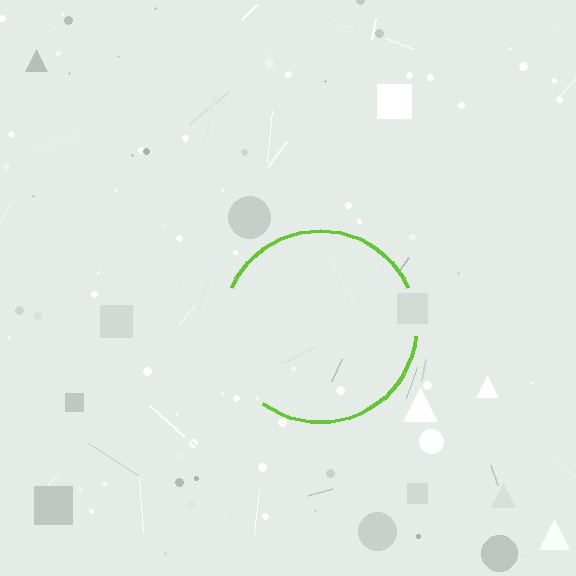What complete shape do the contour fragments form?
The contour fragments form a circle.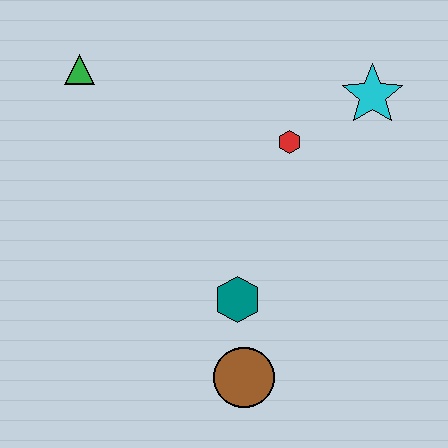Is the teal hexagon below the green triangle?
Yes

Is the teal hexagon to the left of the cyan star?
Yes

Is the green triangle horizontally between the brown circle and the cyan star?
No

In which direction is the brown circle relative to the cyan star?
The brown circle is below the cyan star.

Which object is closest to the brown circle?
The teal hexagon is closest to the brown circle.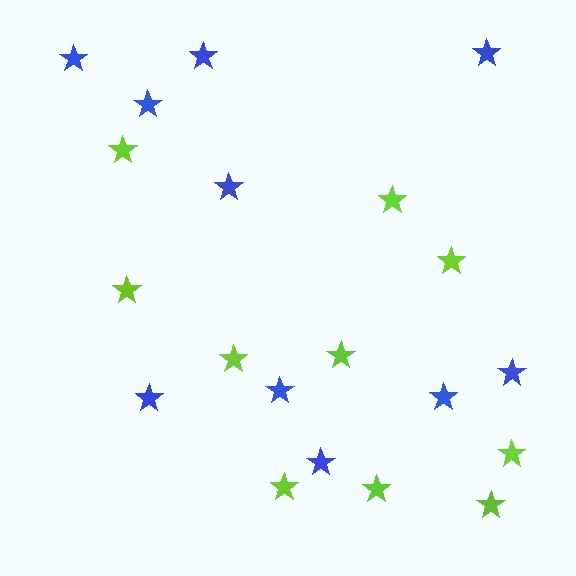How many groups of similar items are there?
There are 2 groups: one group of lime stars (10) and one group of blue stars (10).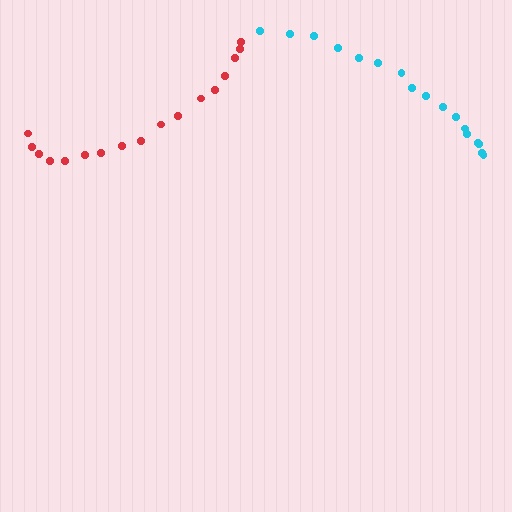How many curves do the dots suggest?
There are 2 distinct paths.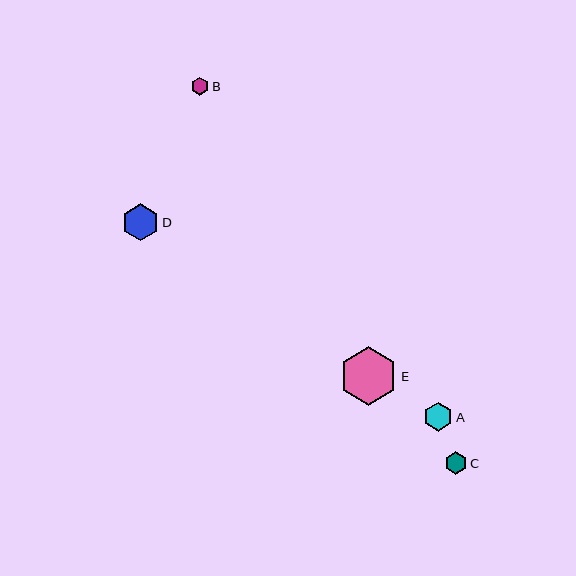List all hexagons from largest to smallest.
From largest to smallest: E, D, A, C, B.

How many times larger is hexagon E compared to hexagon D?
Hexagon E is approximately 1.6 times the size of hexagon D.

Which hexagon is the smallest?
Hexagon B is the smallest with a size of approximately 18 pixels.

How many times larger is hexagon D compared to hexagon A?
Hexagon D is approximately 1.3 times the size of hexagon A.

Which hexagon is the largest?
Hexagon E is the largest with a size of approximately 59 pixels.